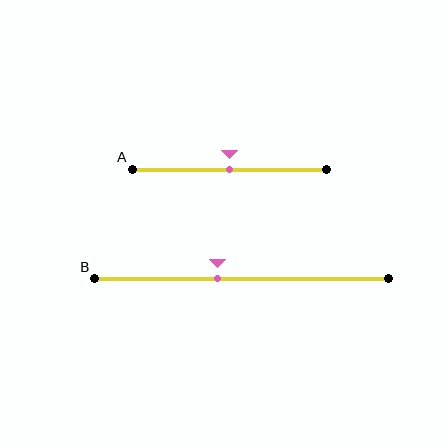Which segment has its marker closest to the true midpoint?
Segment A has its marker closest to the true midpoint.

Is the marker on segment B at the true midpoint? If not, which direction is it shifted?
No, the marker on segment B is shifted to the left by about 8% of the segment length.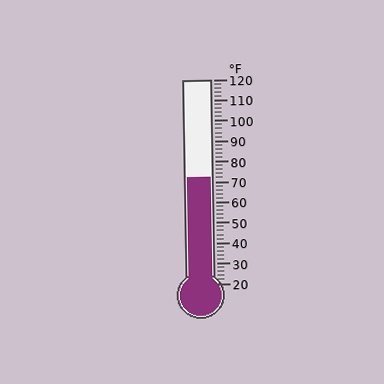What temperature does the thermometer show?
The thermometer shows approximately 72°F.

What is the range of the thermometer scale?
The thermometer scale ranges from 20°F to 120°F.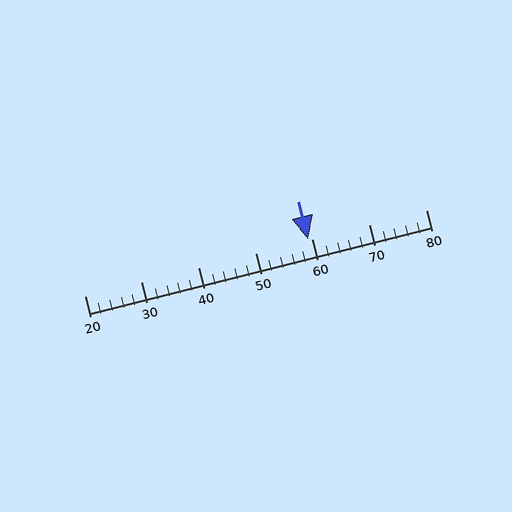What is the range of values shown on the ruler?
The ruler shows values from 20 to 80.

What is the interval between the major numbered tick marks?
The major tick marks are spaced 10 units apart.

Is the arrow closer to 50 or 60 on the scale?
The arrow is closer to 60.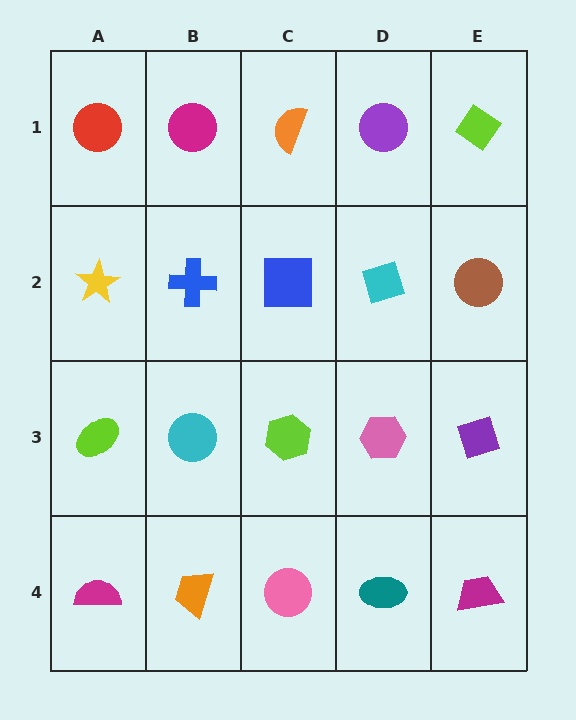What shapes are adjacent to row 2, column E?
A lime diamond (row 1, column E), a purple diamond (row 3, column E), a cyan diamond (row 2, column D).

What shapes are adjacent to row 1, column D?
A cyan diamond (row 2, column D), an orange semicircle (row 1, column C), a lime diamond (row 1, column E).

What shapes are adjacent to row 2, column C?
An orange semicircle (row 1, column C), a lime hexagon (row 3, column C), a blue cross (row 2, column B), a cyan diamond (row 2, column D).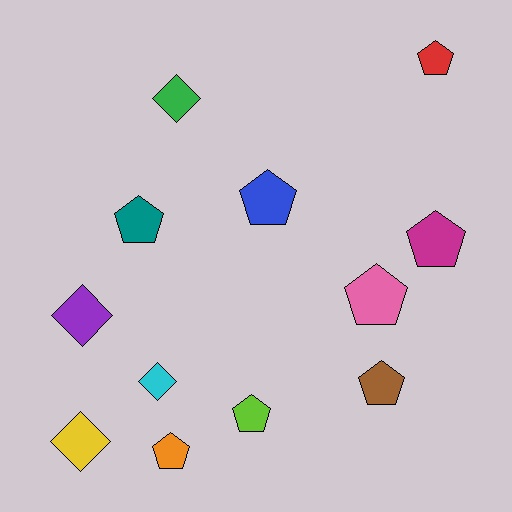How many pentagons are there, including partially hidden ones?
There are 8 pentagons.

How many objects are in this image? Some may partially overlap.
There are 12 objects.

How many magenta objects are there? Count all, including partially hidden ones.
There is 1 magenta object.